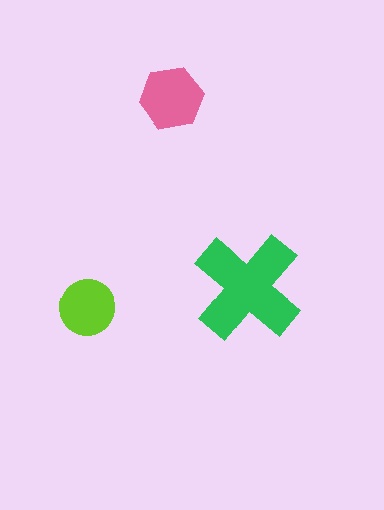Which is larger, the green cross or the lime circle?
The green cross.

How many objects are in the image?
There are 3 objects in the image.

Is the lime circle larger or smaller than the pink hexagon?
Smaller.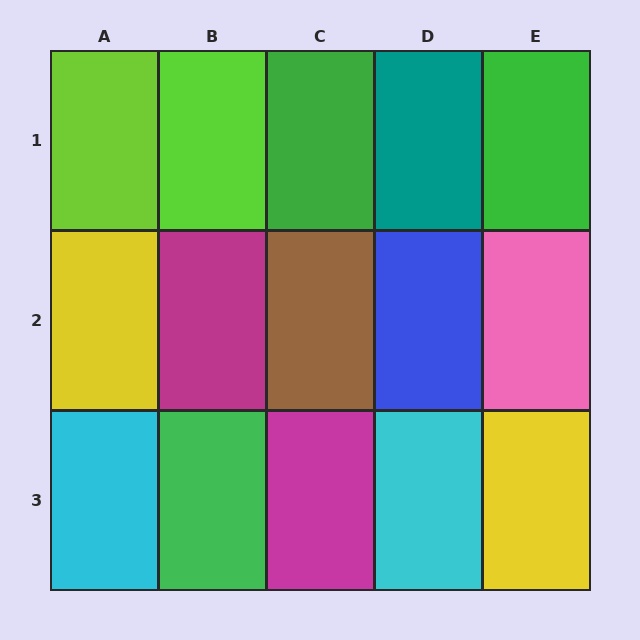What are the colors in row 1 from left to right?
Lime, lime, green, teal, green.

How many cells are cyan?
2 cells are cyan.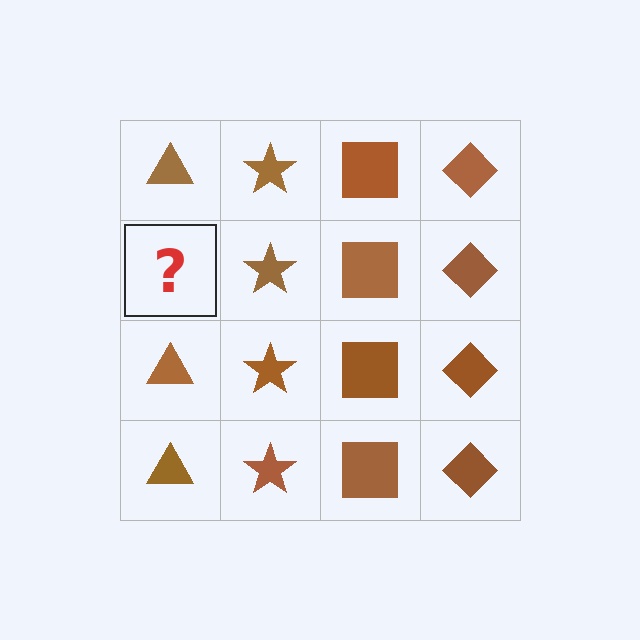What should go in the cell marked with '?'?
The missing cell should contain a brown triangle.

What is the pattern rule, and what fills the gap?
The rule is that each column has a consistent shape. The gap should be filled with a brown triangle.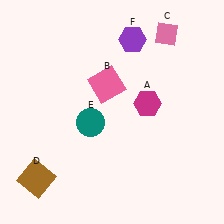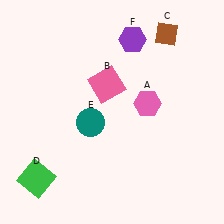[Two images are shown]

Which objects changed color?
A changed from magenta to pink. C changed from pink to brown. D changed from brown to green.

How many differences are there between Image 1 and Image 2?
There are 3 differences between the two images.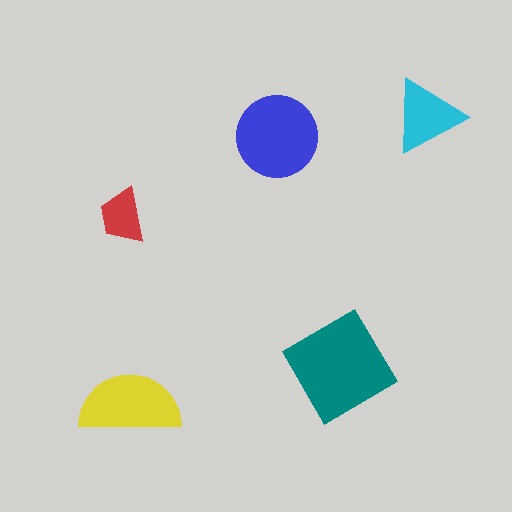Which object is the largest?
The teal diamond.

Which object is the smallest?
The red trapezoid.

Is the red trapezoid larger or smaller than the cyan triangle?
Smaller.